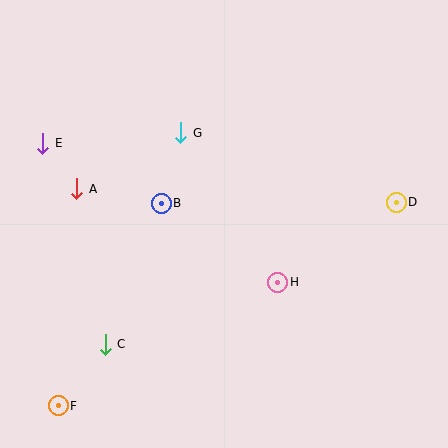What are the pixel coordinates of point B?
Point B is at (161, 203).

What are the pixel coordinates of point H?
Point H is at (278, 282).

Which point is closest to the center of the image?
Point B at (161, 203) is closest to the center.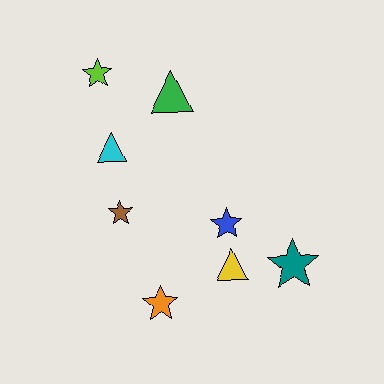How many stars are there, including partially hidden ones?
There are 5 stars.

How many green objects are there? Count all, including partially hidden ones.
There is 1 green object.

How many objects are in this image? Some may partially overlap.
There are 8 objects.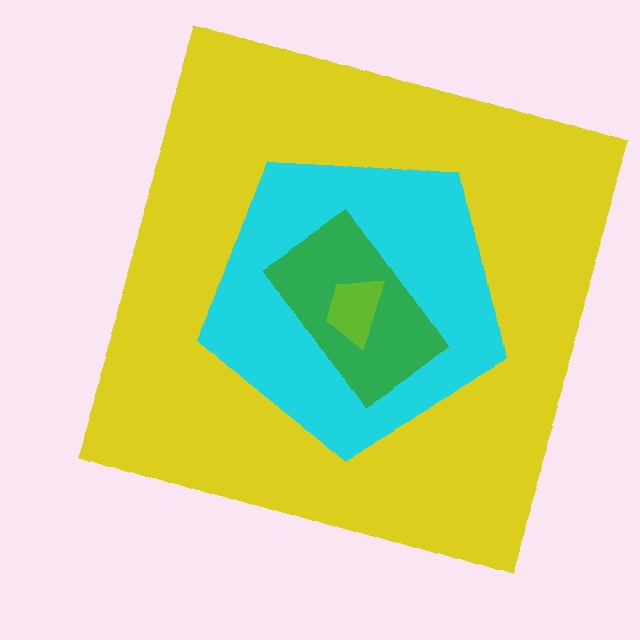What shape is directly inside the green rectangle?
The lime trapezoid.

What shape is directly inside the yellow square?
The cyan pentagon.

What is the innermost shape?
The lime trapezoid.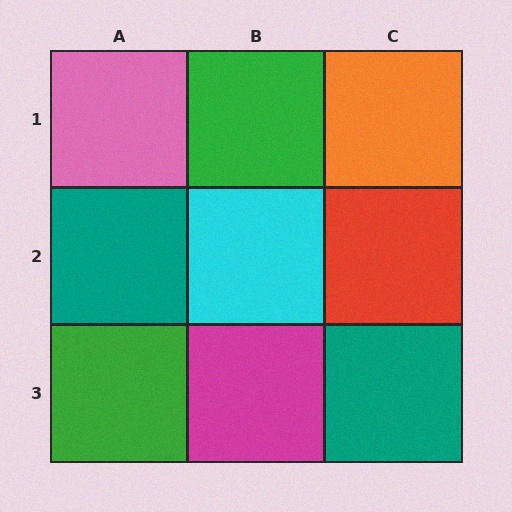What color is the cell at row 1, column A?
Pink.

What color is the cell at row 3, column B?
Magenta.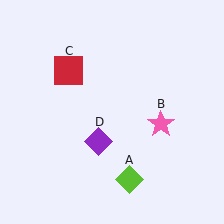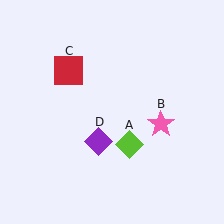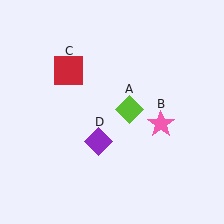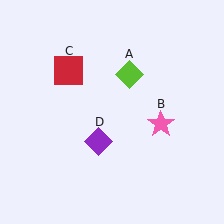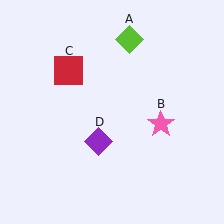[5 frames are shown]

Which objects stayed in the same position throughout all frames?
Pink star (object B) and red square (object C) and purple diamond (object D) remained stationary.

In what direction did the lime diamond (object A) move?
The lime diamond (object A) moved up.